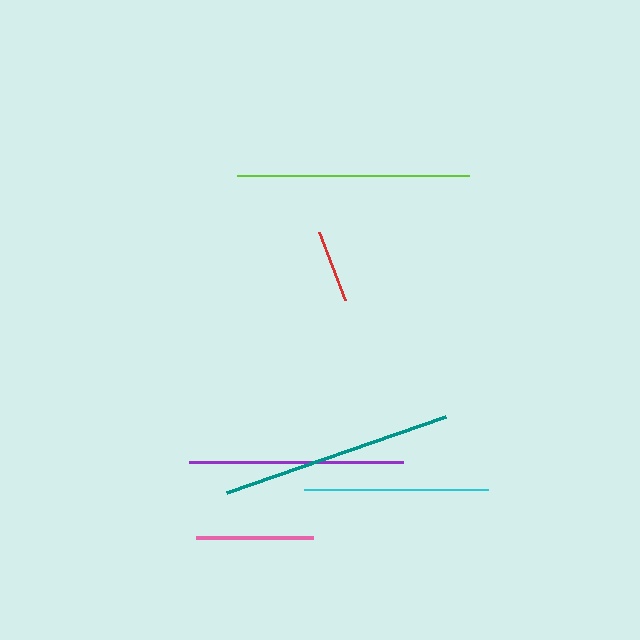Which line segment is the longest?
The lime line is the longest at approximately 232 pixels.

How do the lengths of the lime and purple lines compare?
The lime and purple lines are approximately the same length.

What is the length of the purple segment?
The purple segment is approximately 213 pixels long.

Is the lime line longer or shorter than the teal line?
The lime line is longer than the teal line.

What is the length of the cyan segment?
The cyan segment is approximately 185 pixels long.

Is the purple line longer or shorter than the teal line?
The teal line is longer than the purple line.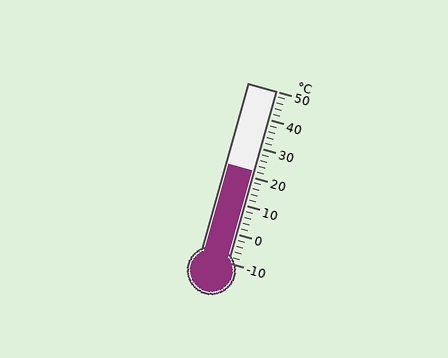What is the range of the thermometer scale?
The thermometer scale ranges from -10°C to 50°C.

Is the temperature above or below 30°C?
The temperature is below 30°C.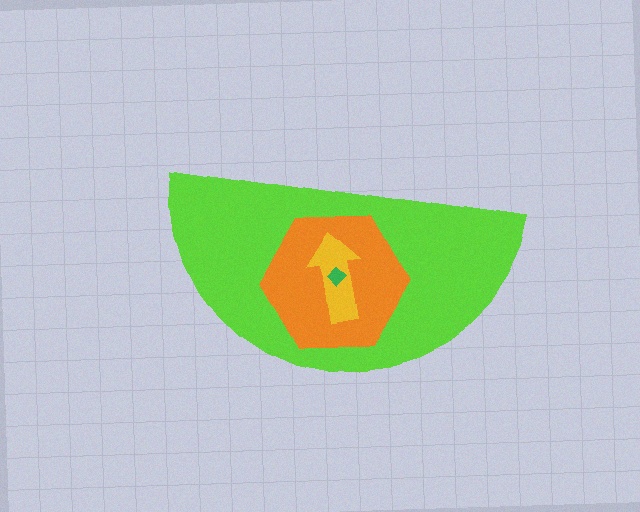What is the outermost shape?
The lime semicircle.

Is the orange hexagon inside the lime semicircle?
Yes.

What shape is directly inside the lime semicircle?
The orange hexagon.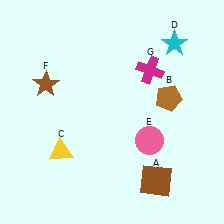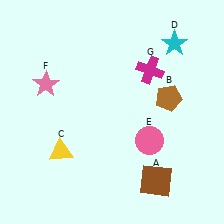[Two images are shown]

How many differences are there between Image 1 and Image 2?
There is 1 difference between the two images.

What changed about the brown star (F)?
In Image 1, F is brown. In Image 2, it changed to pink.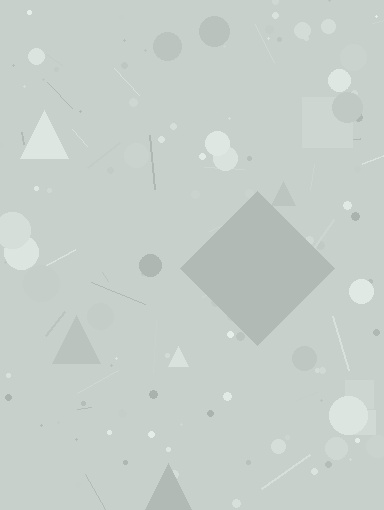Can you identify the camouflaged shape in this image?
The camouflaged shape is a diamond.